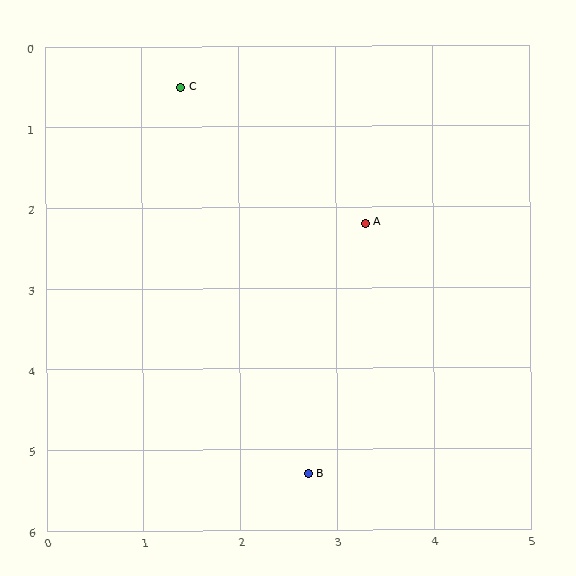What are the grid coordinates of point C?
Point C is at approximately (1.4, 0.5).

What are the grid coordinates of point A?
Point A is at approximately (3.3, 2.2).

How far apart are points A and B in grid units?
Points A and B are about 3.2 grid units apart.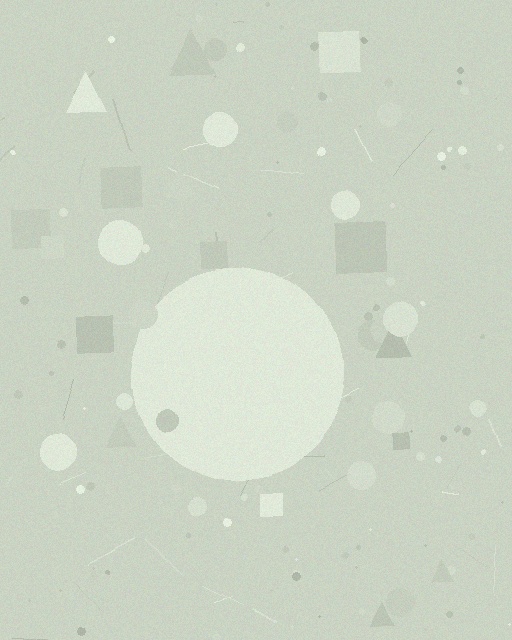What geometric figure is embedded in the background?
A circle is embedded in the background.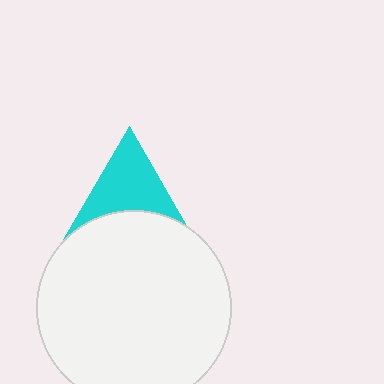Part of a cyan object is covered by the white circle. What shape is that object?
It is a triangle.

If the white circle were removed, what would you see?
You would see the complete cyan triangle.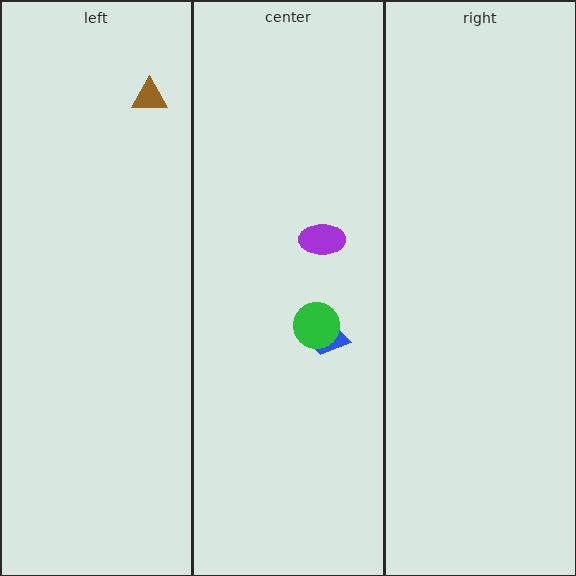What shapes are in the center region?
The blue trapezoid, the purple ellipse, the green circle.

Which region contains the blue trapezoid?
The center region.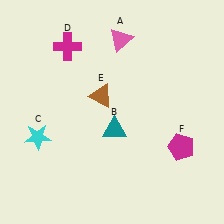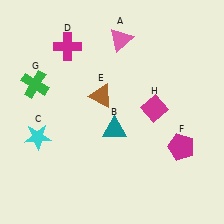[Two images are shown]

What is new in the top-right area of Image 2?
A magenta diamond (H) was added in the top-right area of Image 2.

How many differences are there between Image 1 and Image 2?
There are 2 differences between the two images.